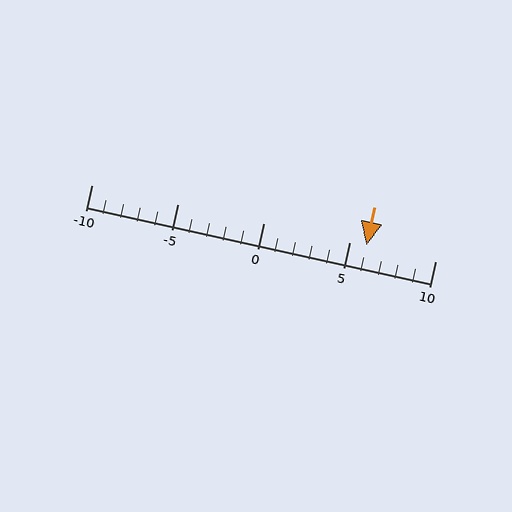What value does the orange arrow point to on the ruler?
The orange arrow points to approximately 6.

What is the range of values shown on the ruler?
The ruler shows values from -10 to 10.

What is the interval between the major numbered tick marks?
The major tick marks are spaced 5 units apart.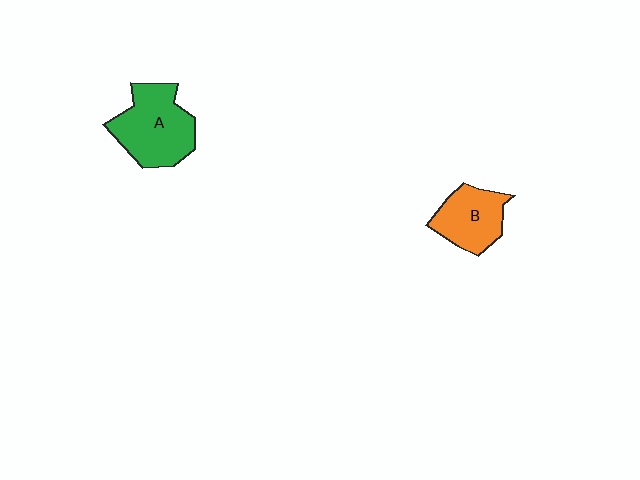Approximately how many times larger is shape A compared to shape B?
Approximately 1.4 times.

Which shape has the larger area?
Shape A (green).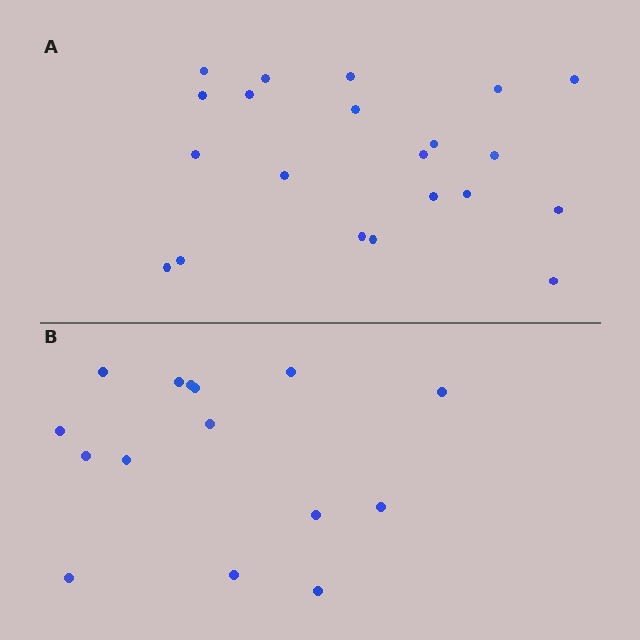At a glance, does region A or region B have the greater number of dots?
Region A (the top region) has more dots.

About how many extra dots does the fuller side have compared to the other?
Region A has about 6 more dots than region B.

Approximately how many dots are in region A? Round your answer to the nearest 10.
About 20 dots. (The exact count is 21, which rounds to 20.)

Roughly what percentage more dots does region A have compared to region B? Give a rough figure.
About 40% more.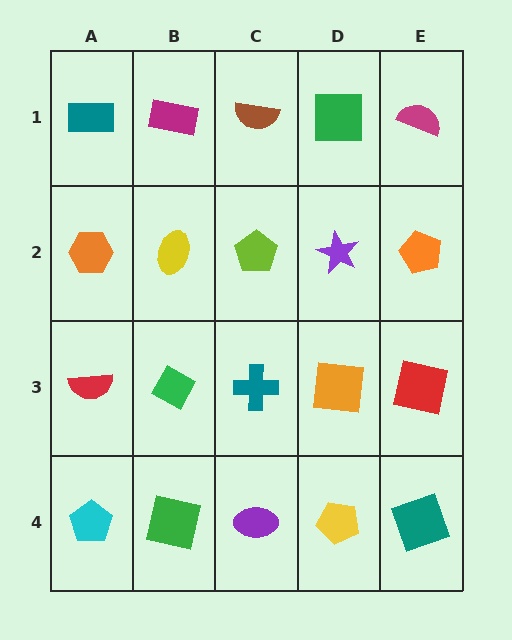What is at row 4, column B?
A green square.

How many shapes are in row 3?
5 shapes.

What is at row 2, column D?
A purple star.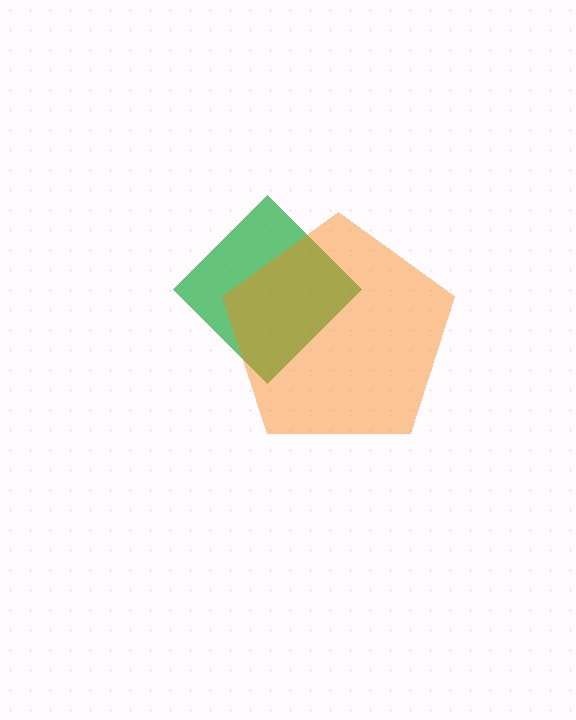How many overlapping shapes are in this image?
There are 2 overlapping shapes in the image.